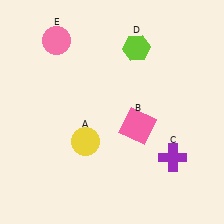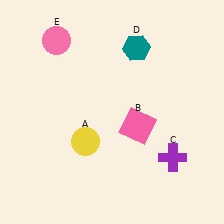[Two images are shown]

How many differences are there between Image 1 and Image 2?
There is 1 difference between the two images.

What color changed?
The hexagon (D) changed from lime in Image 1 to teal in Image 2.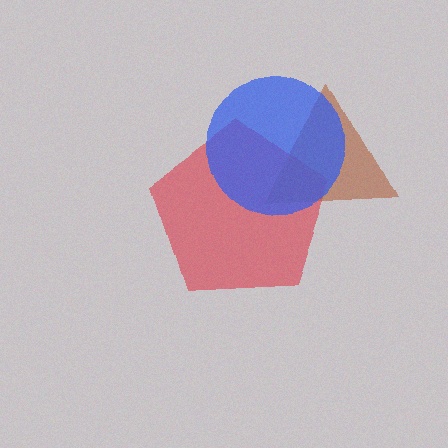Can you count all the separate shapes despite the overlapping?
Yes, there are 3 separate shapes.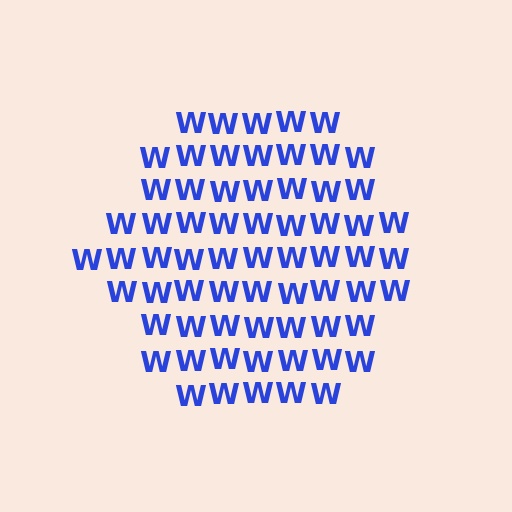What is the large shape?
The large shape is a hexagon.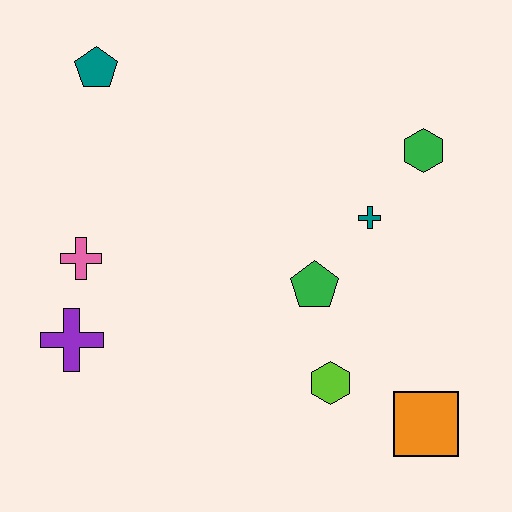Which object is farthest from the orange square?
The teal pentagon is farthest from the orange square.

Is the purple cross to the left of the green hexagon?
Yes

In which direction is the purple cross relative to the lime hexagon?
The purple cross is to the left of the lime hexagon.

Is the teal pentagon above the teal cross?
Yes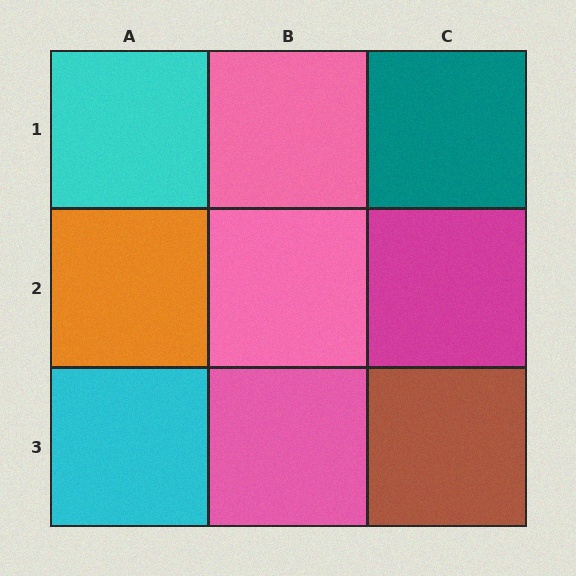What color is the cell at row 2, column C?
Magenta.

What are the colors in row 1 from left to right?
Cyan, pink, teal.